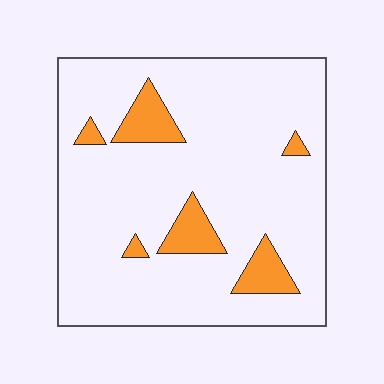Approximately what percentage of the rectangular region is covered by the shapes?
Approximately 10%.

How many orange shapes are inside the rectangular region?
6.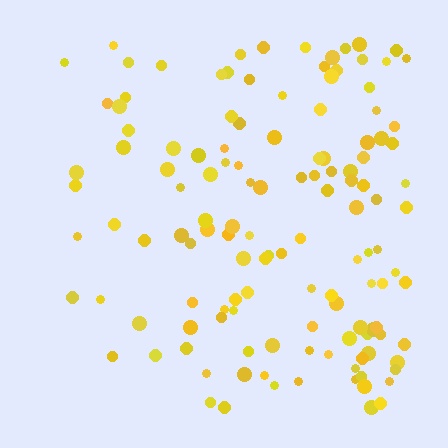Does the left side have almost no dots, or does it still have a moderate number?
Still a moderate number, just noticeably fewer than the right.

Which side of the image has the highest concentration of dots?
The right.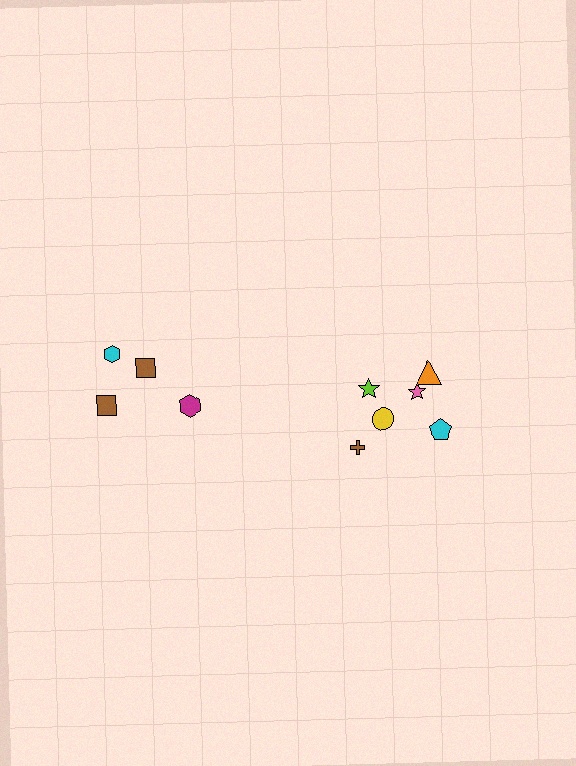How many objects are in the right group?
There are 6 objects.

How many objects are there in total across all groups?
There are 10 objects.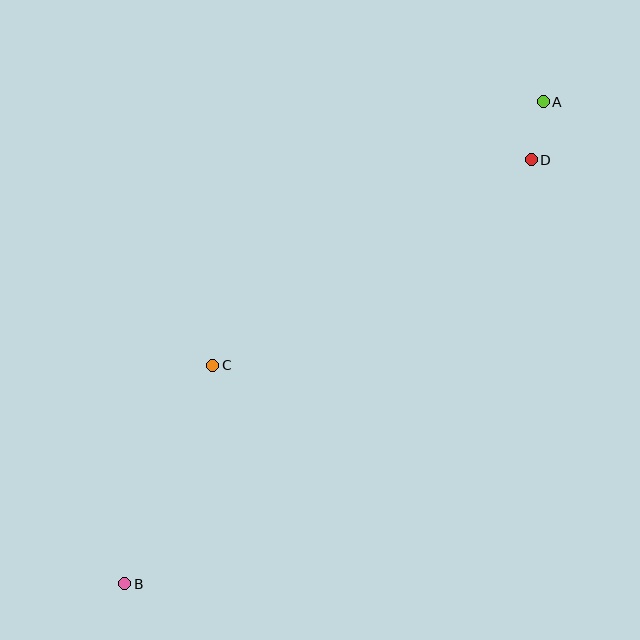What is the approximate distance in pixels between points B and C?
The distance between B and C is approximately 235 pixels.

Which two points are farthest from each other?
Points A and B are farthest from each other.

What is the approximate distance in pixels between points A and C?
The distance between A and C is approximately 423 pixels.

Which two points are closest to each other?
Points A and D are closest to each other.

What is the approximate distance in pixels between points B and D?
The distance between B and D is approximately 587 pixels.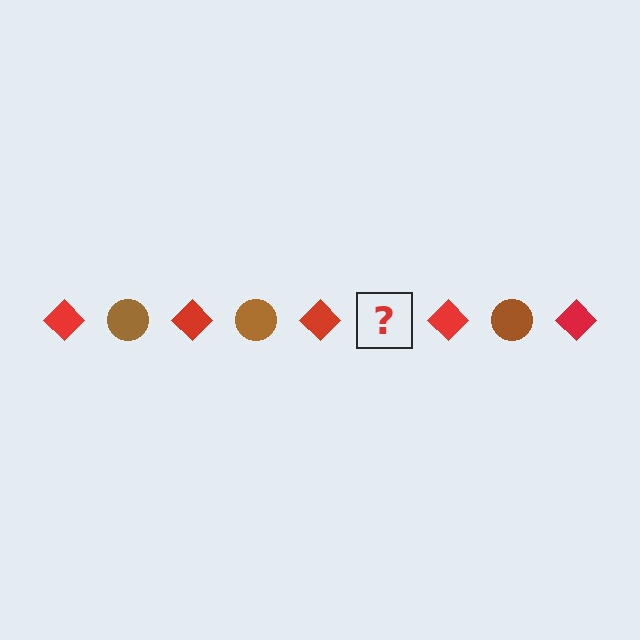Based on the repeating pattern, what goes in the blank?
The blank should be a brown circle.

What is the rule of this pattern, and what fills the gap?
The rule is that the pattern alternates between red diamond and brown circle. The gap should be filled with a brown circle.